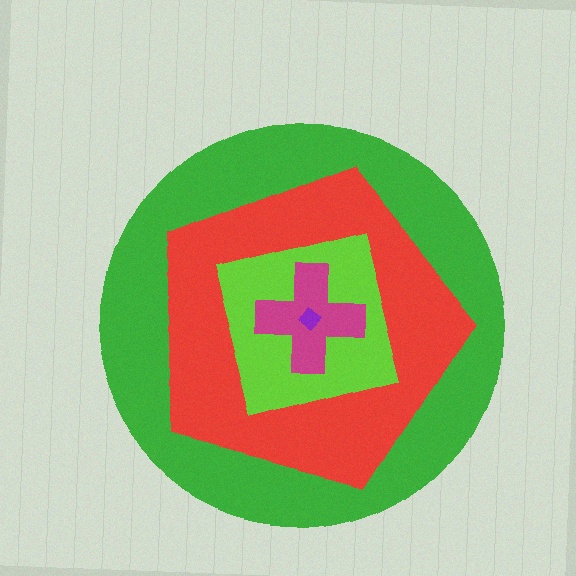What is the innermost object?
The purple diamond.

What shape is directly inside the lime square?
The magenta cross.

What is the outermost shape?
The green circle.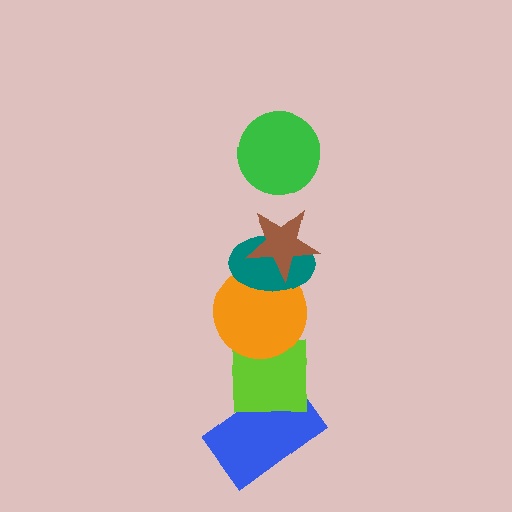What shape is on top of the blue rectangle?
The lime square is on top of the blue rectangle.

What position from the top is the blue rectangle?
The blue rectangle is 6th from the top.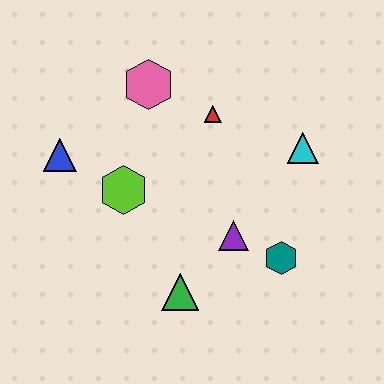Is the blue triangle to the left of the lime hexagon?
Yes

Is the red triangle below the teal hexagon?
No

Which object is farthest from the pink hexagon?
The teal hexagon is farthest from the pink hexagon.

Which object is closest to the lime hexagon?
The blue triangle is closest to the lime hexagon.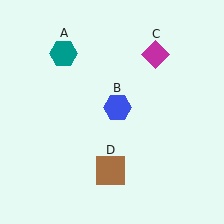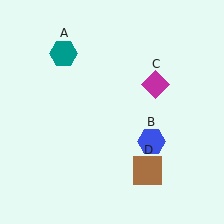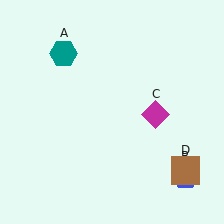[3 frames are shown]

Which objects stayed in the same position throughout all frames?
Teal hexagon (object A) remained stationary.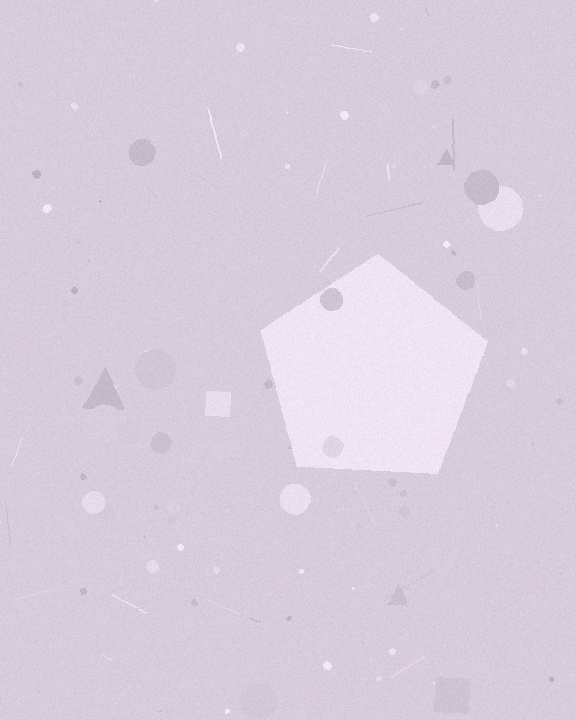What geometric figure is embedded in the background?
A pentagon is embedded in the background.